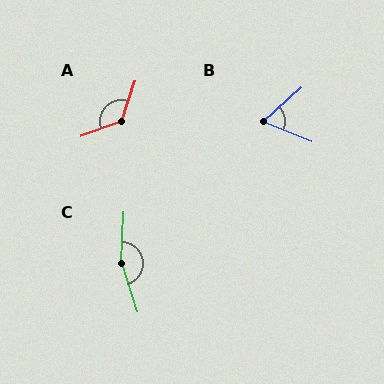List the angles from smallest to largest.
B (64°), A (129°), C (160°).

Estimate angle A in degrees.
Approximately 129 degrees.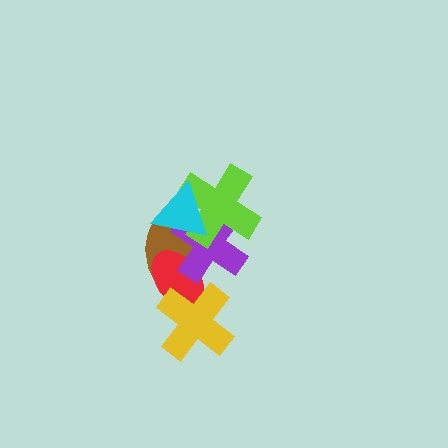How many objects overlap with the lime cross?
3 objects overlap with the lime cross.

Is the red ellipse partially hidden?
Yes, it is partially covered by another shape.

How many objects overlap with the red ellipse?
3 objects overlap with the red ellipse.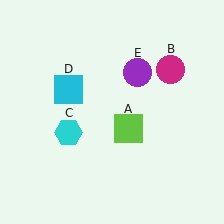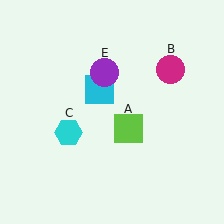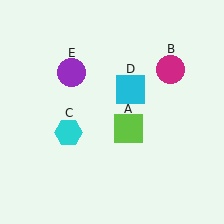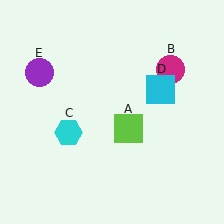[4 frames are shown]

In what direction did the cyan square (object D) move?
The cyan square (object D) moved right.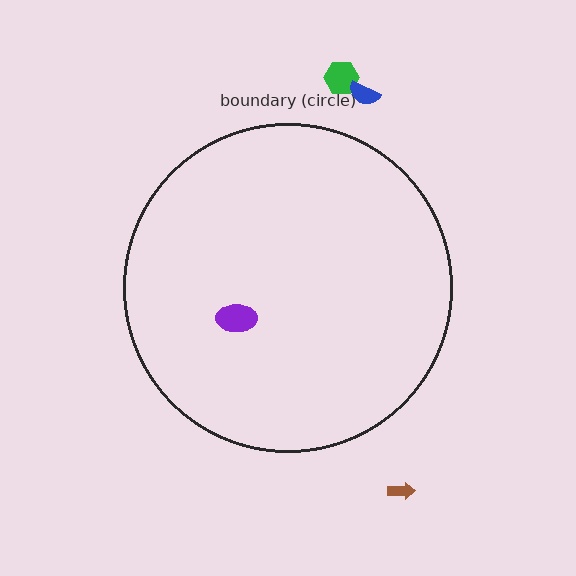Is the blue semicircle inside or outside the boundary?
Outside.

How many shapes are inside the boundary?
1 inside, 3 outside.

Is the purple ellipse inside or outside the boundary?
Inside.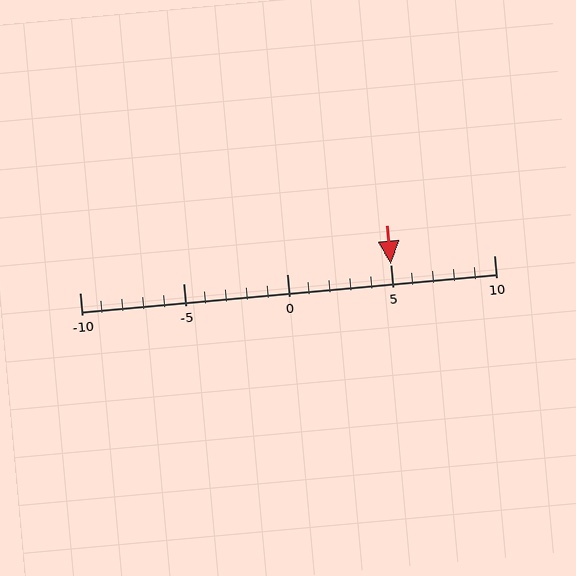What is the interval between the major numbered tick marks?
The major tick marks are spaced 5 units apart.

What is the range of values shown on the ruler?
The ruler shows values from -10 to 10.